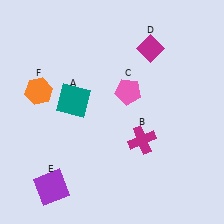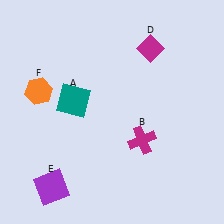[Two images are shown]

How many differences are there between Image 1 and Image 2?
There is 1 difference between the two images.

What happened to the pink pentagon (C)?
The pink pentagon (C) was removed in Image 2. It was in the top-right area of Image 1.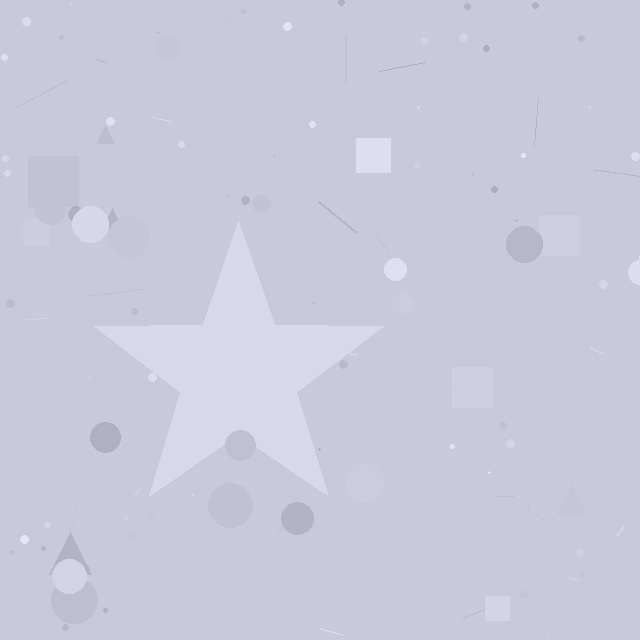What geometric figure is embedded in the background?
A star is embedded in the background.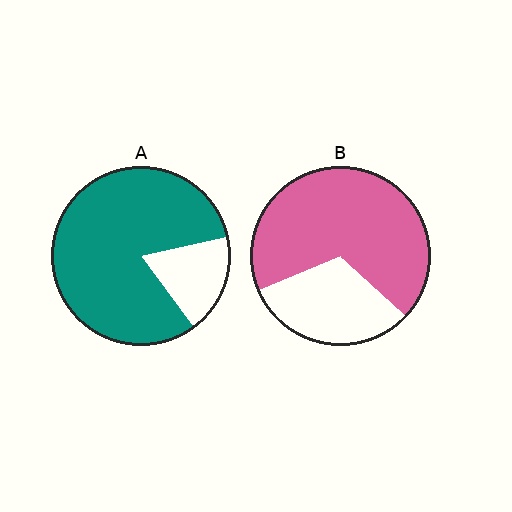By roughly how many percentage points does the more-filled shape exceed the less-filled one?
By roughly 15 percentage points (A over B).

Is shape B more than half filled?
Yes.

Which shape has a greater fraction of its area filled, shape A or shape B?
Shape A.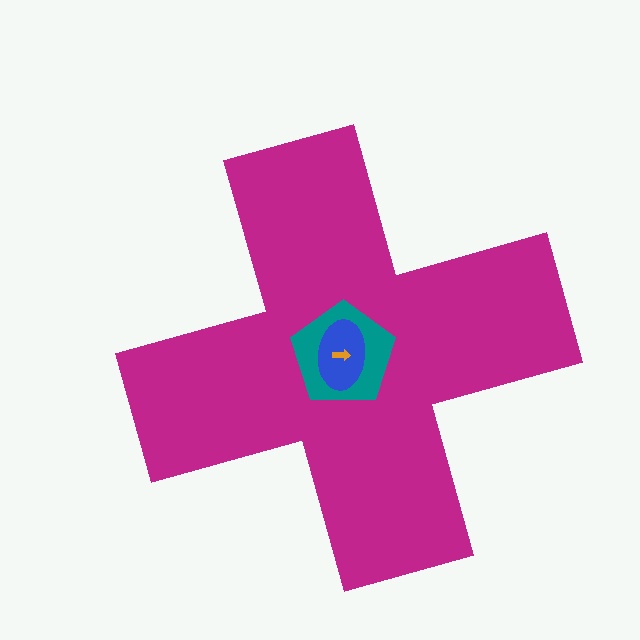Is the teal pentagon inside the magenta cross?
Yes.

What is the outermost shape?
The magenta cross.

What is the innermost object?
The orange arrow.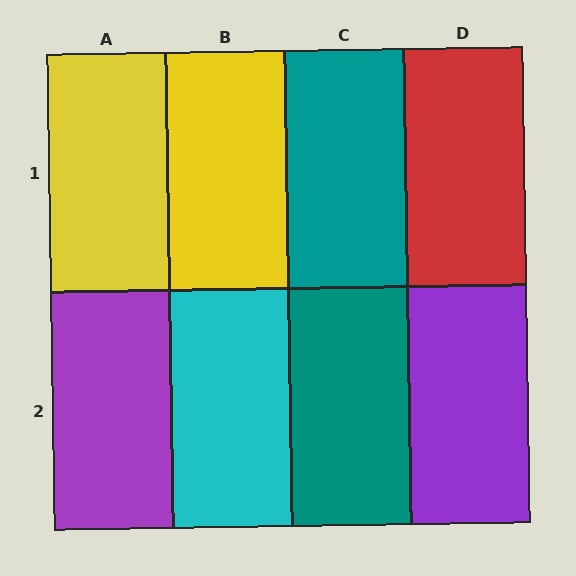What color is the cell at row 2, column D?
Purple.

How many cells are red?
1 cell is red.